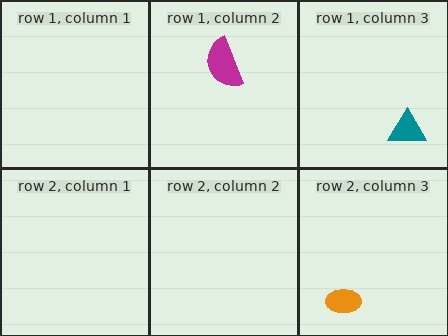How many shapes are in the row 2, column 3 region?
1.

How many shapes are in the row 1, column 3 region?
1.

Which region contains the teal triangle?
The row 1, column 3 region.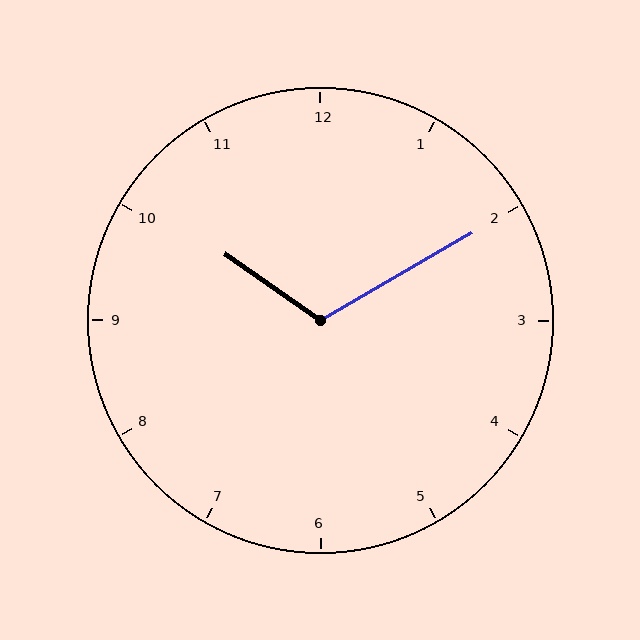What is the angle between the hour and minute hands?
Approximately 115 degrees.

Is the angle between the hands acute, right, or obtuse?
It is obtuse.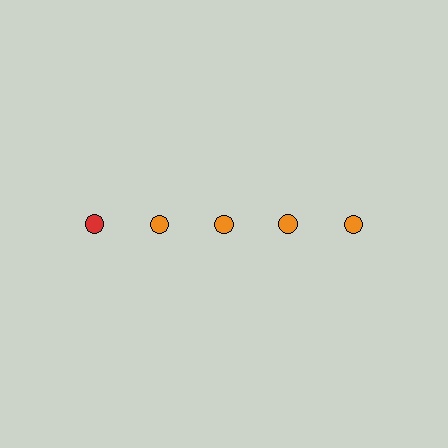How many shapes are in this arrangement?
There are 5 shapes arranged in a grid pattern.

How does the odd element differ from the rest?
It has a different color: red instead of orange.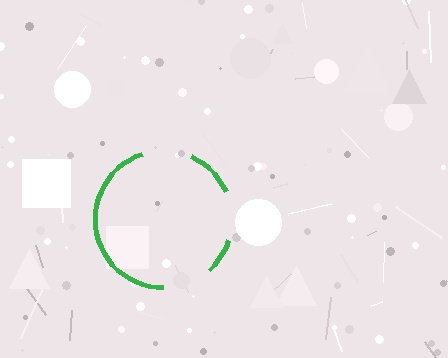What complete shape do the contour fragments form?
The contour fragments form a circle.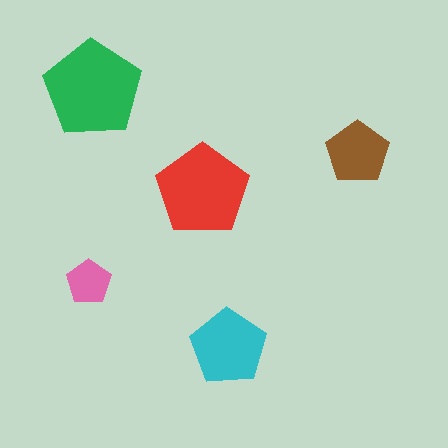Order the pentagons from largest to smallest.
the green one, the red one, the cyan one, the brown one, the pink one.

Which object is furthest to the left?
The pink pentagon is leftmost.